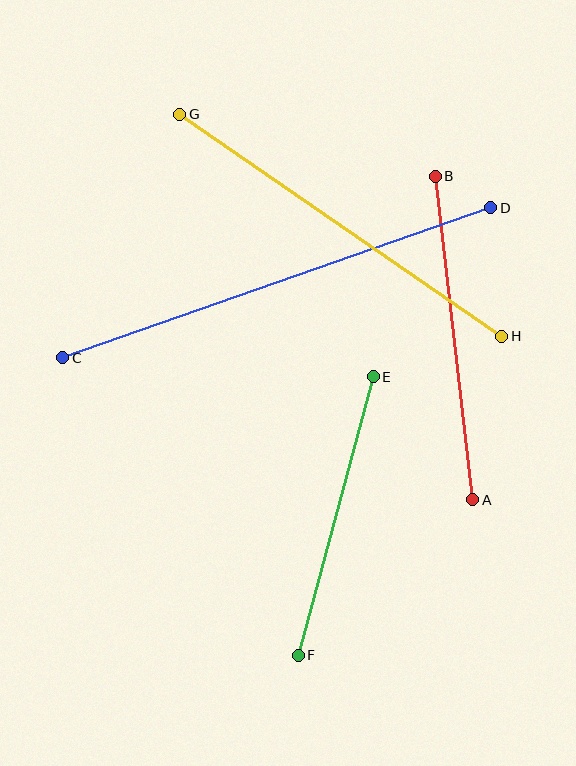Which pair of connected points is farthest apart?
Points C and D are farthest apart.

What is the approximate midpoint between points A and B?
The midpoint is at approximately (454, 338) pixels.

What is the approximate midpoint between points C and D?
The midpoint is at approximately (277, 283) pixels.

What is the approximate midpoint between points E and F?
The midpoint is at approximately (336, 516) pixels.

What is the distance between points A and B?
The distance is approximately 326 pixels.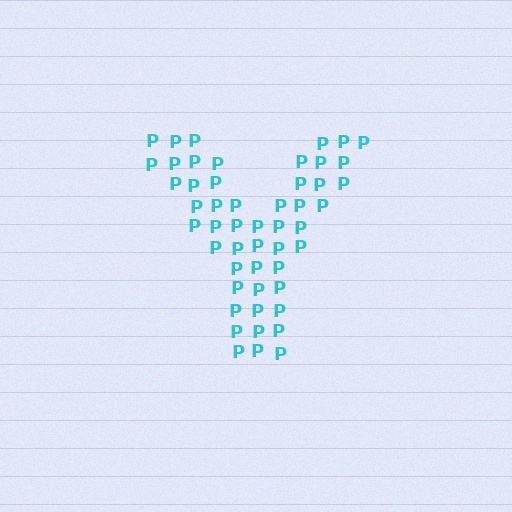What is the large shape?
The large shape is the letter Y.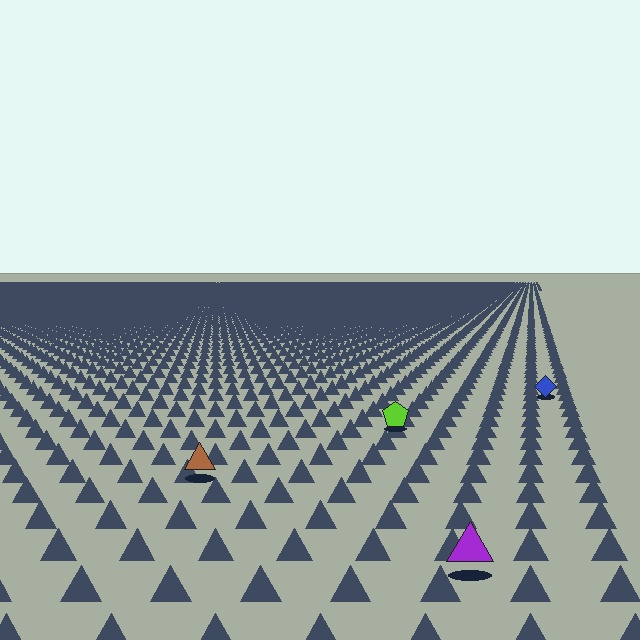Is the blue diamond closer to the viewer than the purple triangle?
No. The purple triangle is closer — you can tell from the texture gradient: the ground texture is coarser near it.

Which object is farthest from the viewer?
The blue diamond is farthest from the viewer. It appears smaller and the ground texture around it is denser.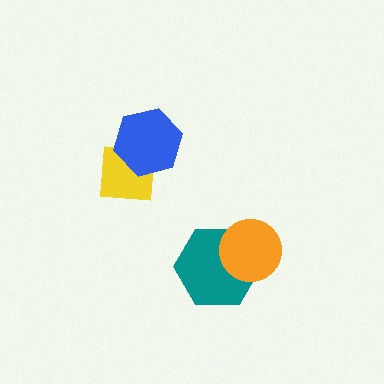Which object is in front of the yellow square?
The blue hexagon is in front of the yellow square.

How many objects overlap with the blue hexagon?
1 object overlaps with the blue hexagon.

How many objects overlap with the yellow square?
1 object overlaps with the yellow square.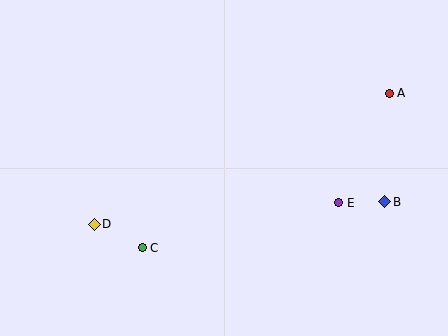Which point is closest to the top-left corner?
Point D is closest to the top-left corner.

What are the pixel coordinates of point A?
Point A is at (389, 93).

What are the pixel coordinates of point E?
Point E is at (339, 203).